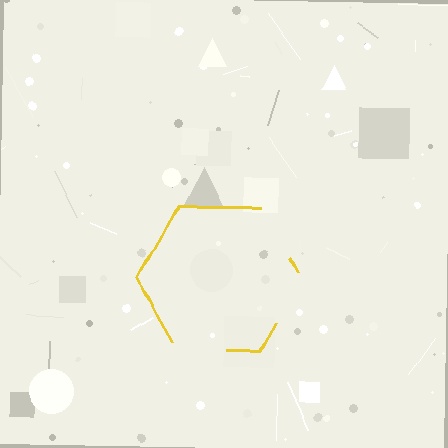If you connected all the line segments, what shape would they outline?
They would outline a hexagon.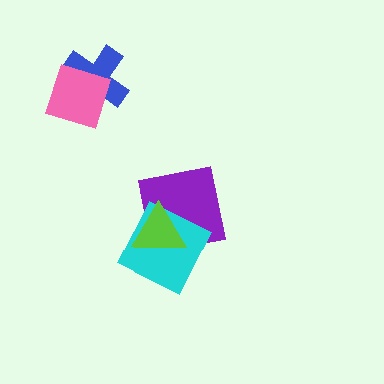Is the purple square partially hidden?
Yes, it is partially covered by another shape.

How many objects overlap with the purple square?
2 objects overlap with the purple square.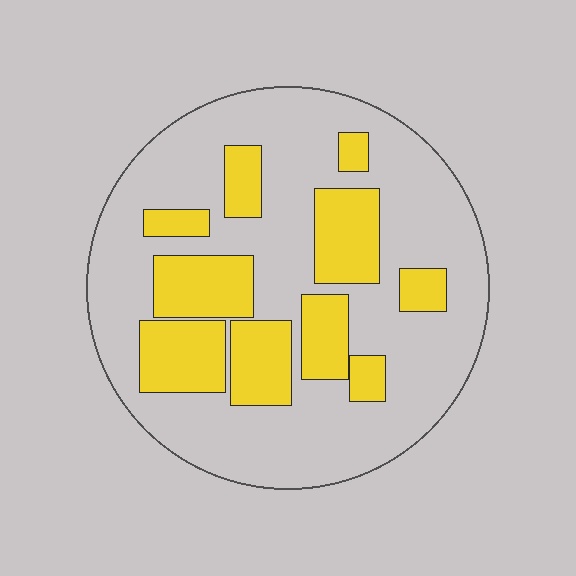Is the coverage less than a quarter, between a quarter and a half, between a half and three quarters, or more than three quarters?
Between a quarter and a half.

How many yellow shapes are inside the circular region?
10.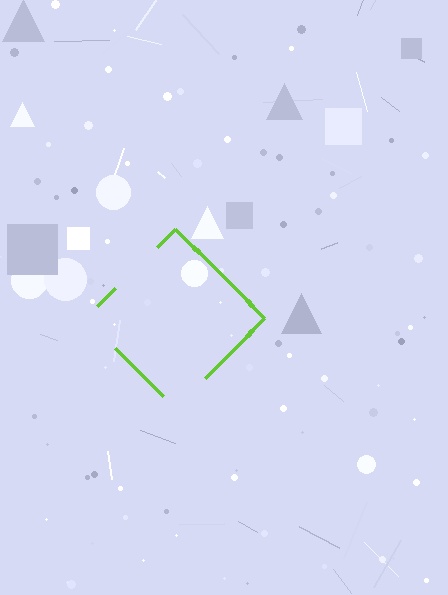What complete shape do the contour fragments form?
The contour fragments form a diamond.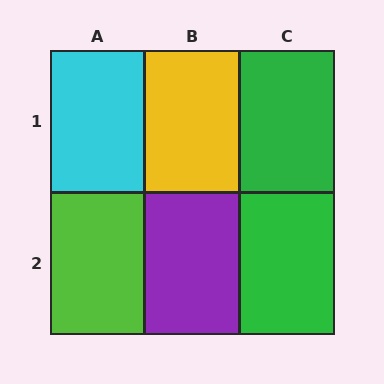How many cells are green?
2 cells are green.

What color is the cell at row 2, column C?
Green.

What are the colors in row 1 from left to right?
Cyan, yellow, green.